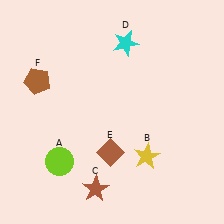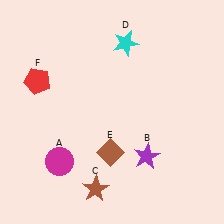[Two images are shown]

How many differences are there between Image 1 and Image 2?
There are 3 differences between the two images.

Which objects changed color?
A changed from lime to magenta. B changed from yellow to purple. F changed from brown to red.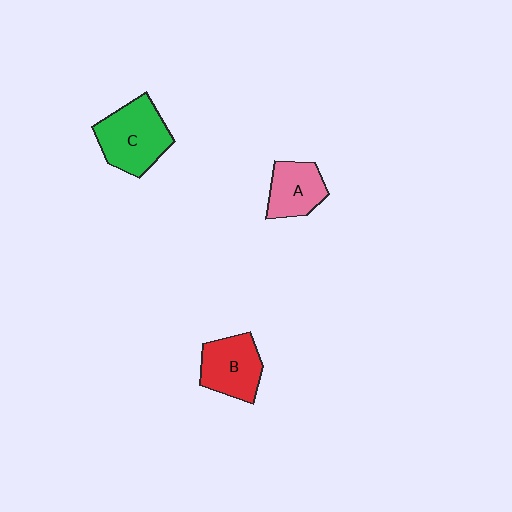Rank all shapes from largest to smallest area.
From largest to smallest: C (green), B (red), A (pink).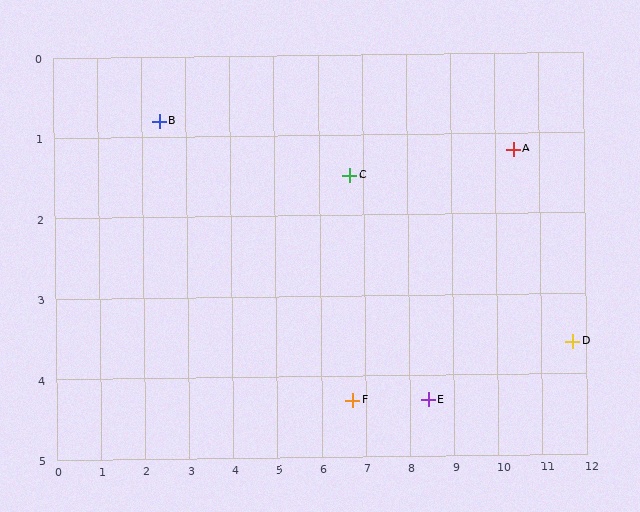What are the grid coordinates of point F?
Point F is at approximately (6.7, 4.3).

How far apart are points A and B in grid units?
Points A and B are about 8.0 grid units apart.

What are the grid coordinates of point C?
Point C is at approximately (6.7, 1.5).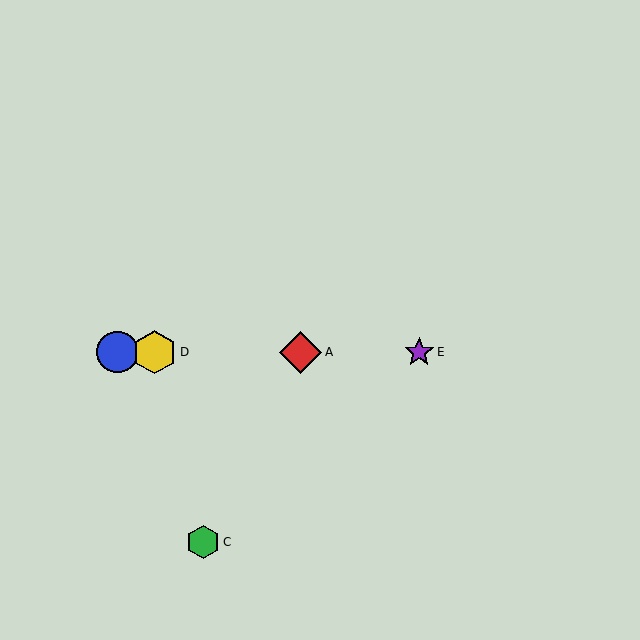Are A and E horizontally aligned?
Yes, both are at y≈352.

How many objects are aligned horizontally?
4 objects (A, B, D, E) are aligned horizontally.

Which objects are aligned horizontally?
Objects A, B, D, E are aligned horizontally.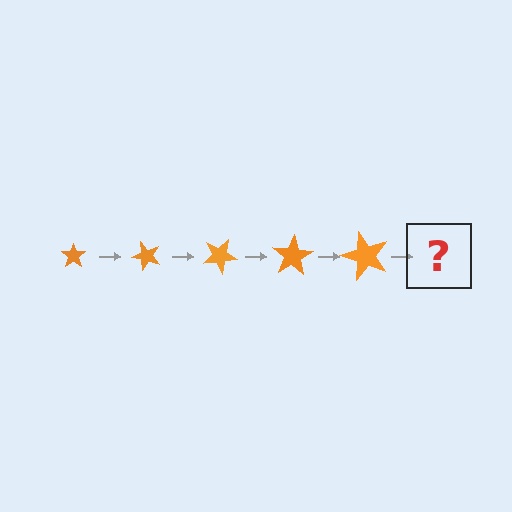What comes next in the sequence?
The next element should be a star, larger than the previous one and rotated 250 degrees from the start.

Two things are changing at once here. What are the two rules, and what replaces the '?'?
The two rules are that the star grows larger each step and it rotates 50 degrees each step. The '?' should be a star, larger than the previous one and rotated 250 degrees from the start.